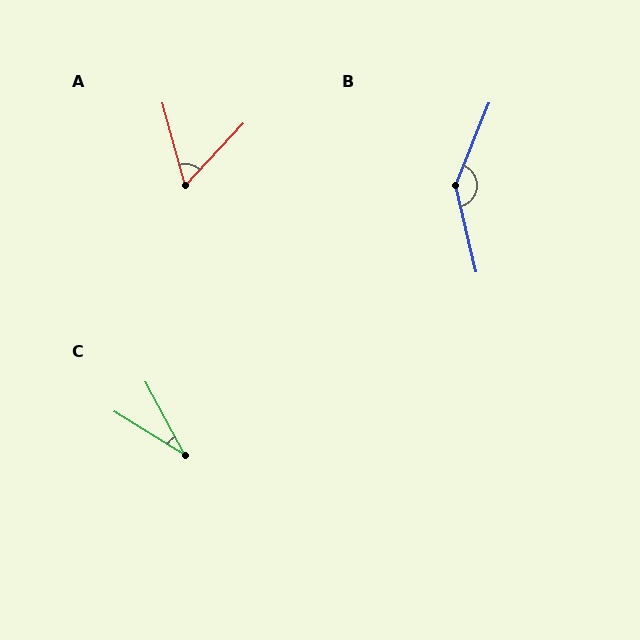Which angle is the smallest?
C, at approximately 30 degrees.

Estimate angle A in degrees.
Approximately 59 degrees.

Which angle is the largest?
B, at approximately 145 degrees.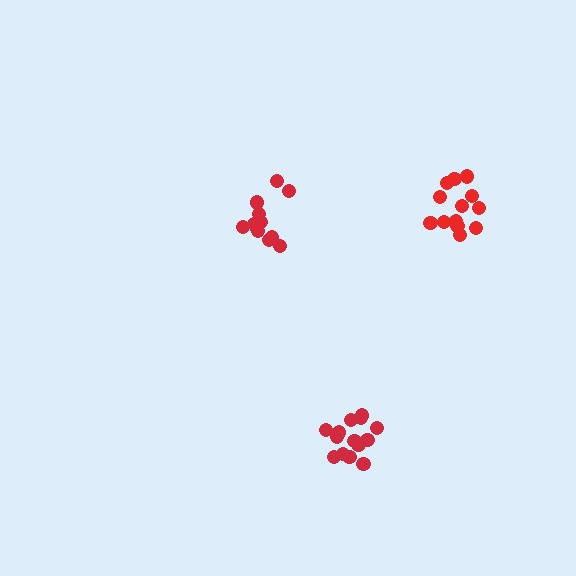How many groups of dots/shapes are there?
There are 3 groups.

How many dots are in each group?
Group 1: 12 dots, Group 2: 14 dots, Group 3: 13 dots (39 total).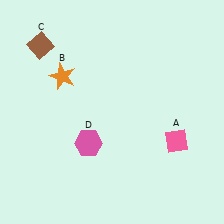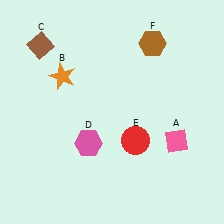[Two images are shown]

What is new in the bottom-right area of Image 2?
A red circle (E) was added in the bottom-right area of Image 2.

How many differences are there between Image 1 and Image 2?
There are 2 differences between the two images.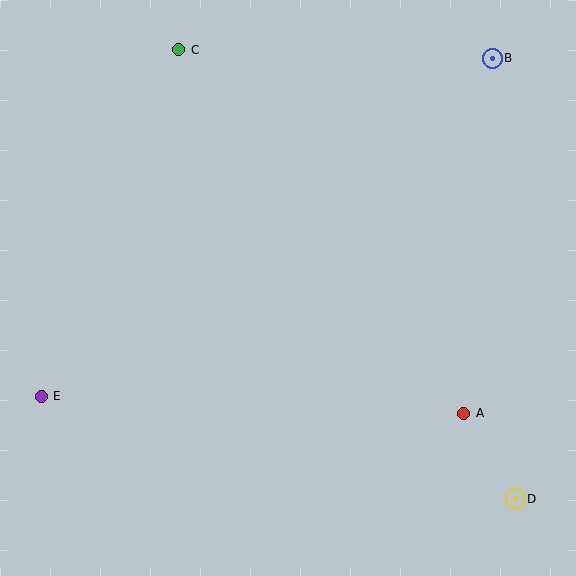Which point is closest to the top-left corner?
Point C is closest to the top-left corner.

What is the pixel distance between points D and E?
The distance between D and E is 485 pixels.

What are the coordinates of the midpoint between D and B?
The midpoint between D and B is at (504, 279).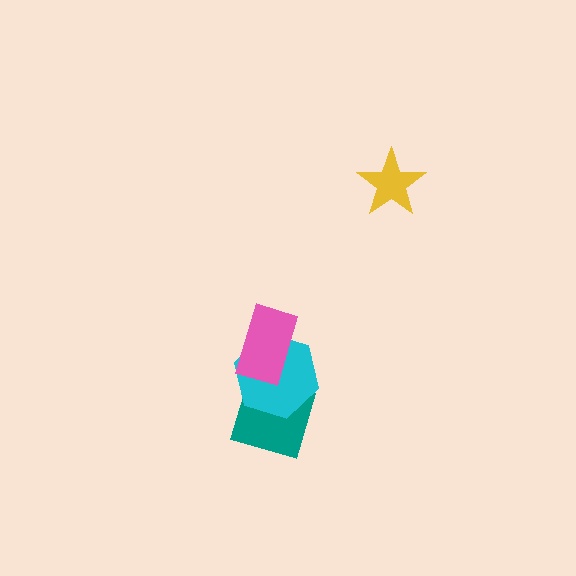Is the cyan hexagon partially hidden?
Yes, it is partially covered by another shape.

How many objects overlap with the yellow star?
0 objects overlap with the yellow star.